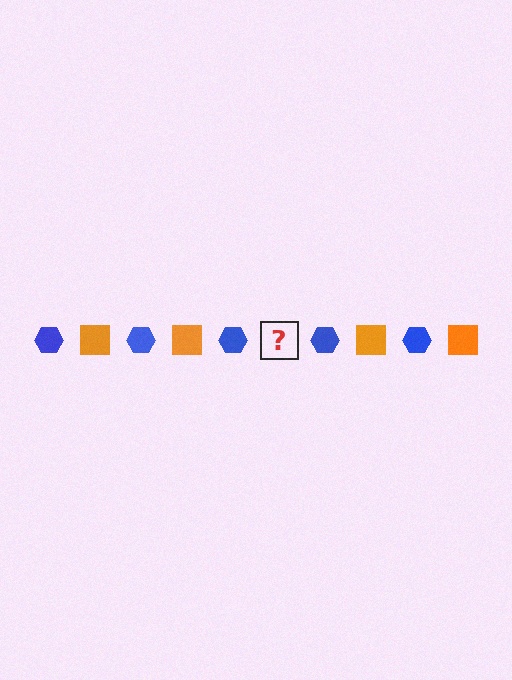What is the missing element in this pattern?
The missing element is an orange square.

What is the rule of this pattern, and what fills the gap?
The rule is that the pattern alternates between blue hexagon and orange square. The gap should be filled with an orange square.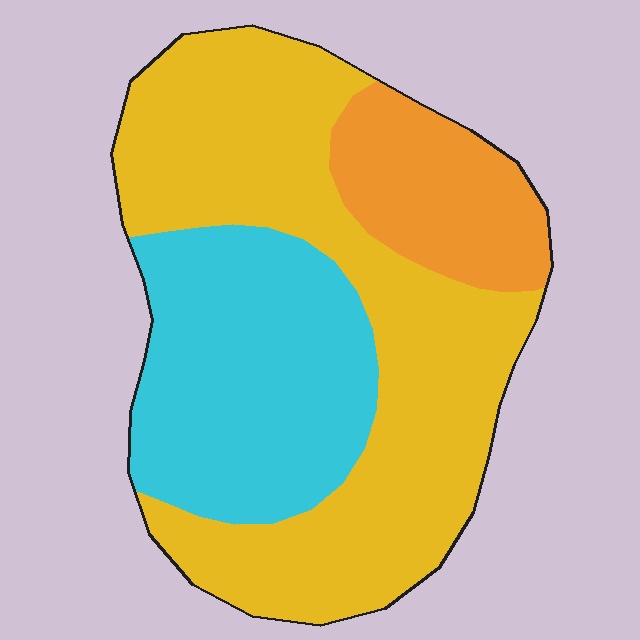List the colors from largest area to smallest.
From largest to smallest: yellow, cyan, orange.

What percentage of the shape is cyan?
Cyan takes up between a sixth and a third of the shape.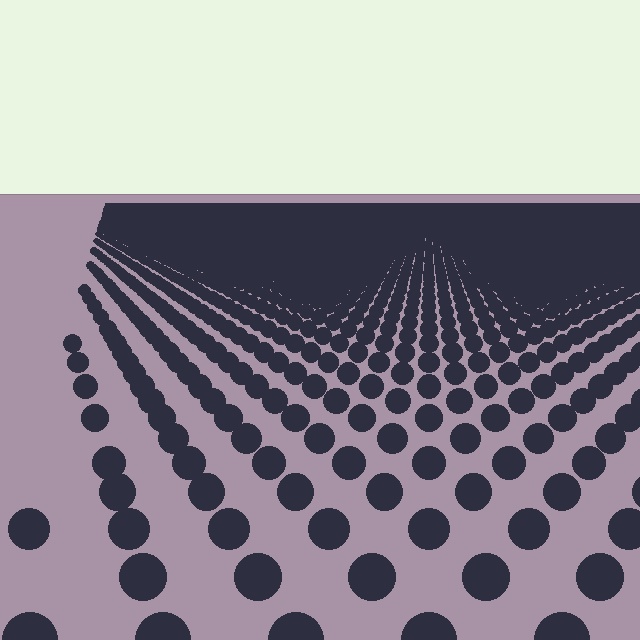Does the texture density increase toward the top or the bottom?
Density increases toward the top.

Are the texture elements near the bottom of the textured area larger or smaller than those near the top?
Larger. Near the bottom, elements are closer to the viewer and appear at a bigger on-screen size.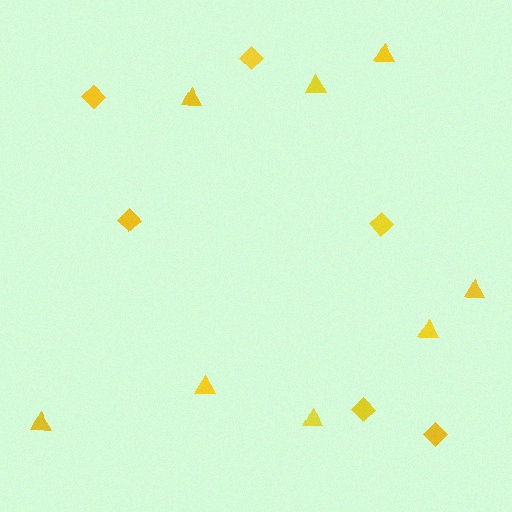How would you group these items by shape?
There are 2 groups: one group of diamonds (6) and one group of triangles (8).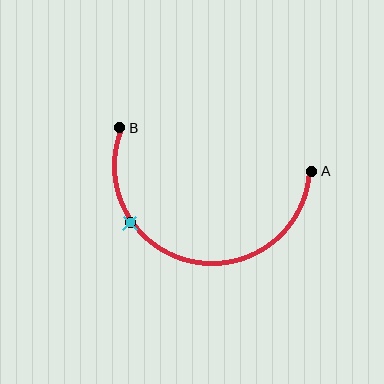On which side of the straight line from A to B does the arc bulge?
The arc bulges below the straight line connecting A and B.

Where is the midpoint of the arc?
The arc midpoint is the point on the curve farthest from the straight line joining A and B. It sits below that line.